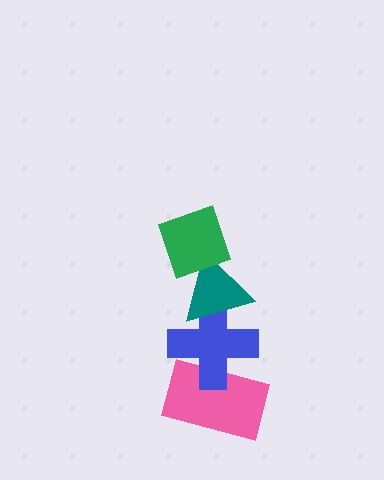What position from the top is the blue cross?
The blue cross is 3rd from the top.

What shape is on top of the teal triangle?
The green diamond is on top of the teal triangle.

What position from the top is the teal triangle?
The teal triangle is 2nd from the top.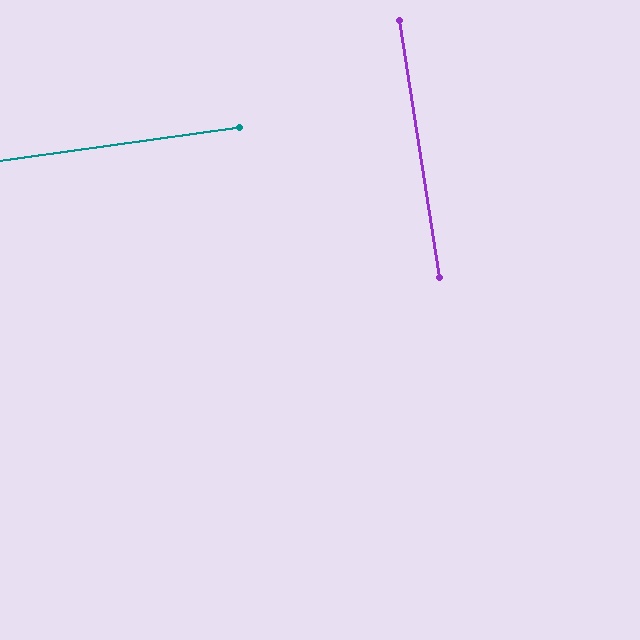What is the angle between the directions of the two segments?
Approximately 89 degrees.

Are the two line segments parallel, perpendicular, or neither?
Perpendicular — they meet at approximately 89°.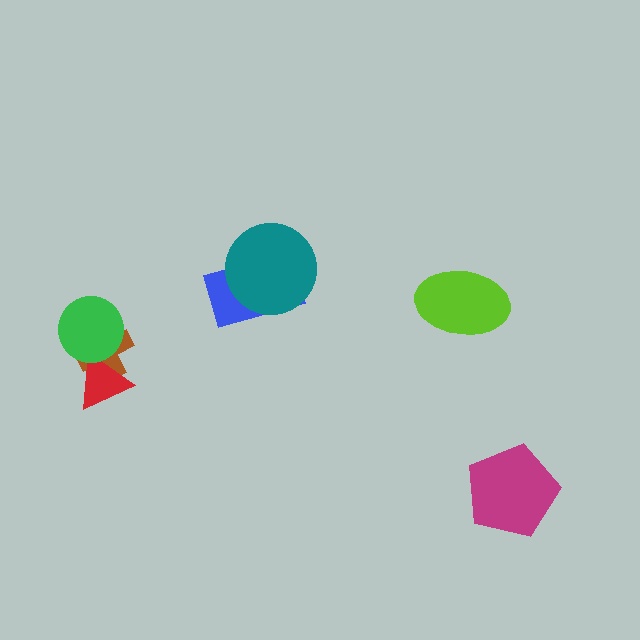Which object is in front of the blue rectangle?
The teal circle is in front of the blue rectangle.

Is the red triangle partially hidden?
Yes, it is partially covered by another shape.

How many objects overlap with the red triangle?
2 objects overlap with the red triangle.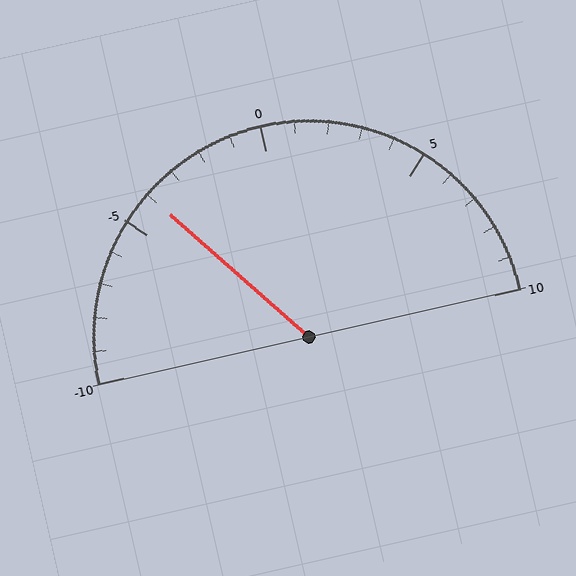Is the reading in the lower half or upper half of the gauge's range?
The reading is in the lower half of the range (-10 to 10).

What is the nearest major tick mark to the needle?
The nearest major tick mark is -5.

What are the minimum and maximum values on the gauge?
The gauge ranges from -10 to 10.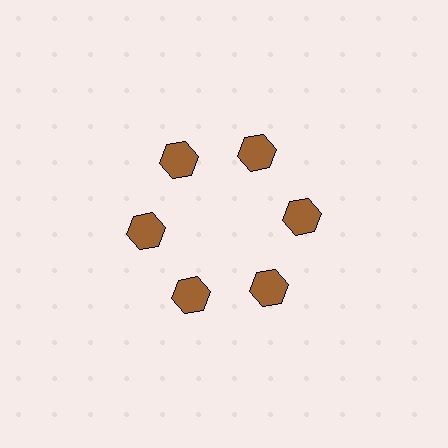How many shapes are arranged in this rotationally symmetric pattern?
There are 6 shapes, arranged in 6 groups of 1.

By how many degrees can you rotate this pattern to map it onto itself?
The pattern maps onto itself every 60 degrees of rotation.